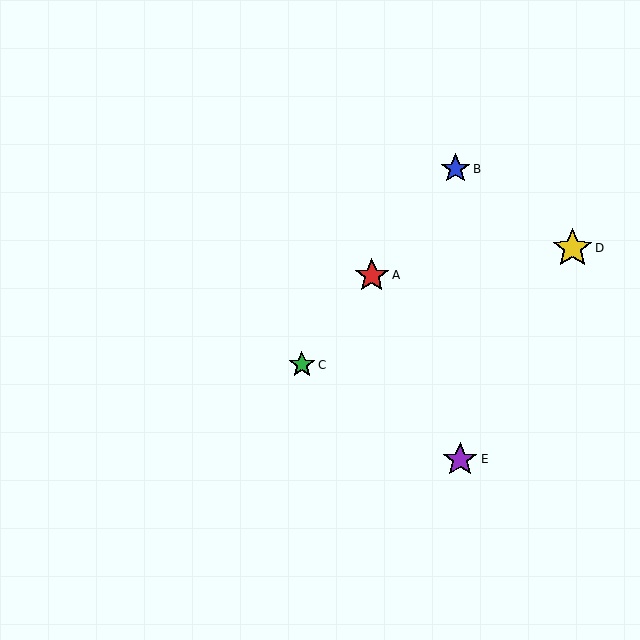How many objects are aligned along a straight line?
3 objects (A, B, C) are aligned along a straight line.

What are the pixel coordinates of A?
Object A is at (372, 275).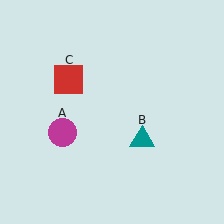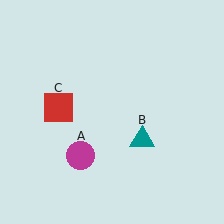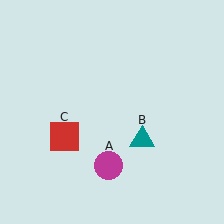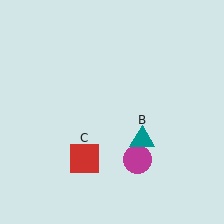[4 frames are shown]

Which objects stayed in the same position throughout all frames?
Teal triangle (object B) remained stationary.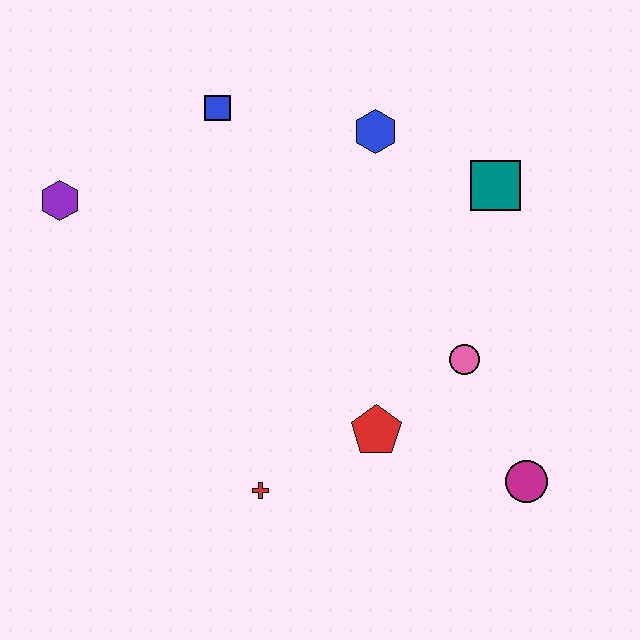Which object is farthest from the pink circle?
The purple hexagon is farthest from the pink circle.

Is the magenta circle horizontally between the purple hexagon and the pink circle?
No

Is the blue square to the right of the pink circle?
No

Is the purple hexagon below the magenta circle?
No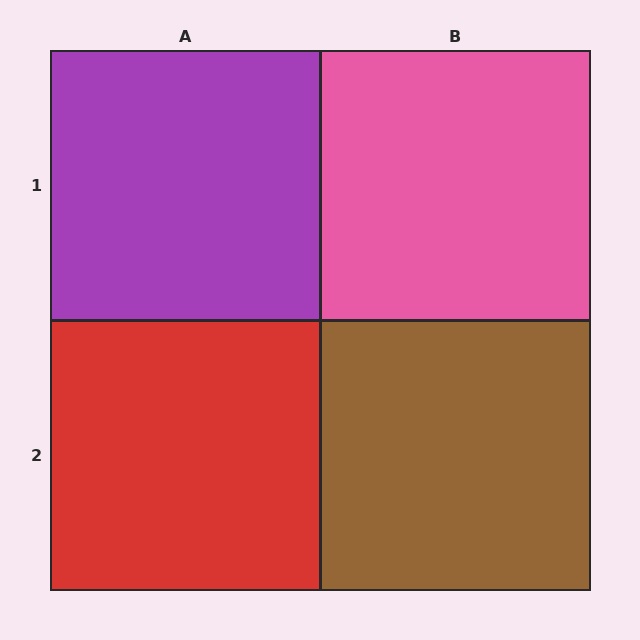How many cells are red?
1 cell is red.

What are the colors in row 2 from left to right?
Red, brown.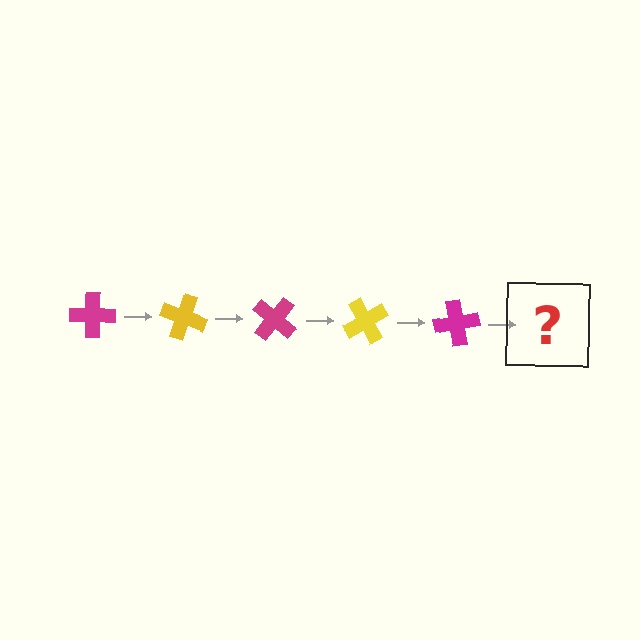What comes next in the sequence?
The next element should be a yellow cross, rotated 100 degrees from the start.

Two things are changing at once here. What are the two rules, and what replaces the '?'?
The two rules are that it rotates 20 degrees each step and the color cycles through magenta and yellow. The '?' should be a yellow cross, rotated 100 degrees from the start.